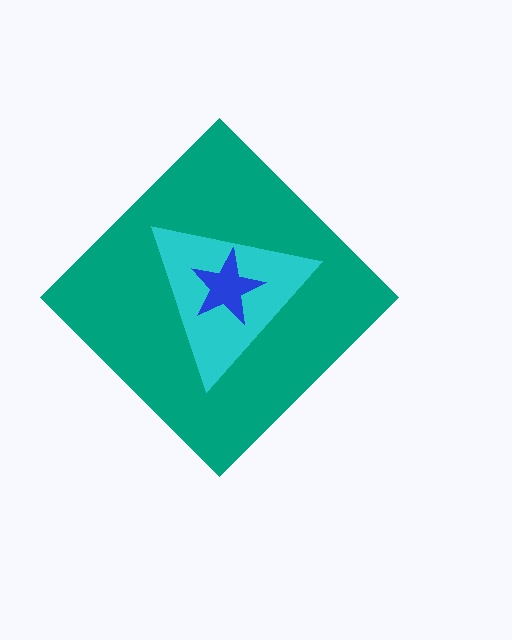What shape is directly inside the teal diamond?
The cyan triangle.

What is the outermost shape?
The teal diamond.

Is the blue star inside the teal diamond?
Yes.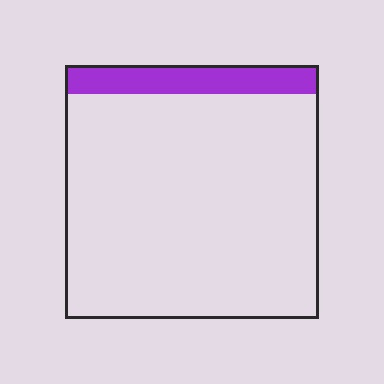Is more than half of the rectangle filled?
No.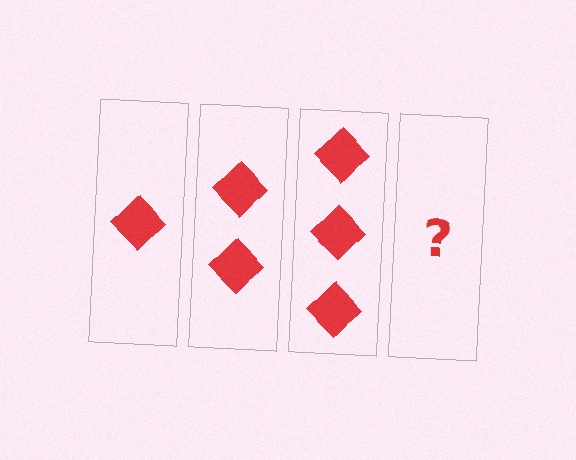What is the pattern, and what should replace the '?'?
The pattern is that each step adds one more diamond. The '?' should be 4 diamonds.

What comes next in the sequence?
The next element should be 4 diamonds.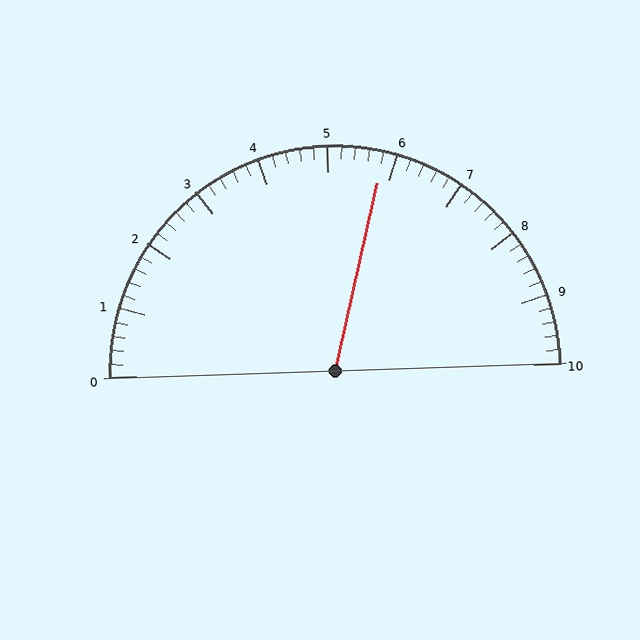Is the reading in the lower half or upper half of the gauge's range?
The reading is in the upper half of the range (0 to 10).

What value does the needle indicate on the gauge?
The needle indicates approximately 5.8.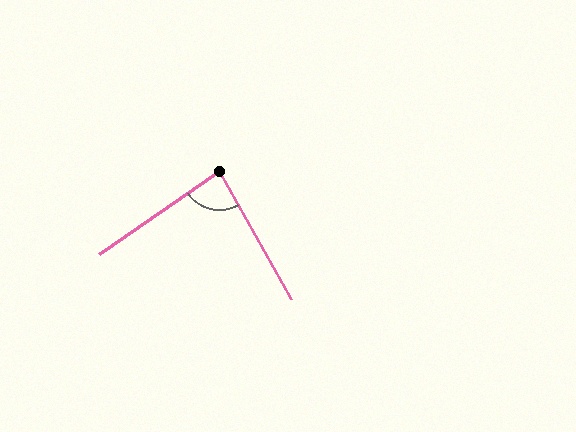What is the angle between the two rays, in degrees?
Approximately 85 degrees.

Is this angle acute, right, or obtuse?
It is acute.